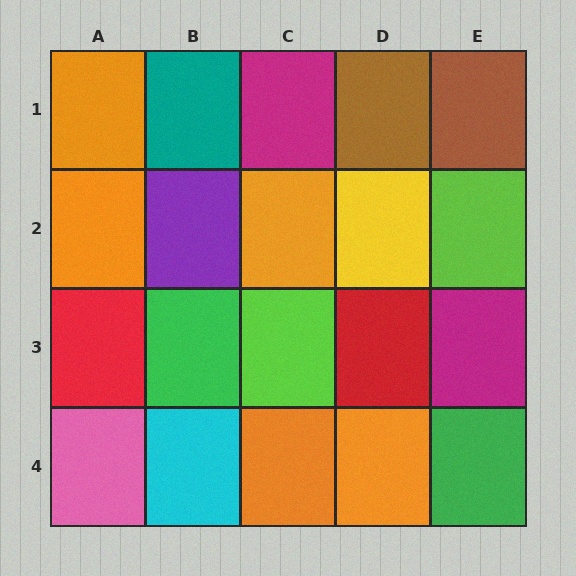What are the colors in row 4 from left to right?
Pink, cyan, orange, orange, green.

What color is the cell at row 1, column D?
Brown.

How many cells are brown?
2 cells are brown.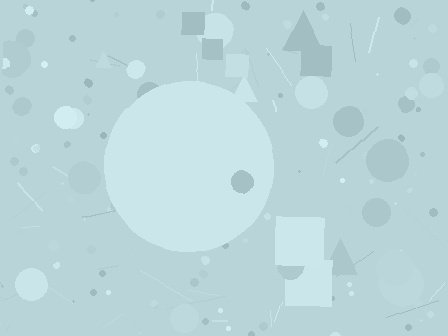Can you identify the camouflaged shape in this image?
The camouflaged shape is a circle.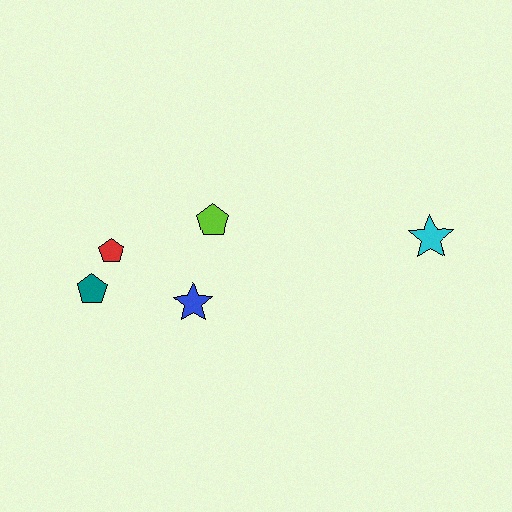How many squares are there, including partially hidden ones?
There are no squares.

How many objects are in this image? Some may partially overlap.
There are 5 objects.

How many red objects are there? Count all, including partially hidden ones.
There is 1 red object.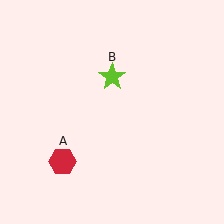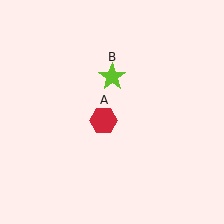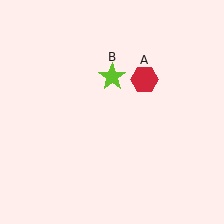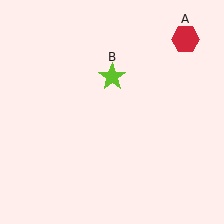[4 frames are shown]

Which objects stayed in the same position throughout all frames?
Lime star (object B) remained stationary.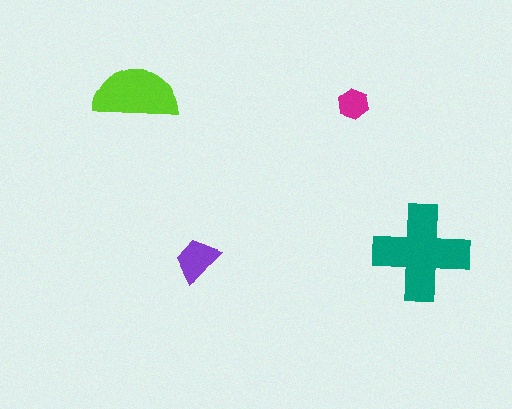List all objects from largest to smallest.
The teal cross, the lime semicircle, the purple trapezoid, the magenta hexagon.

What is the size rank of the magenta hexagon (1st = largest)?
4th.